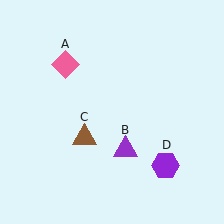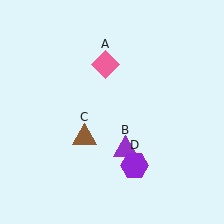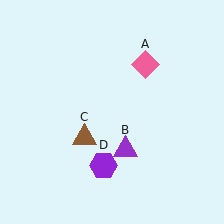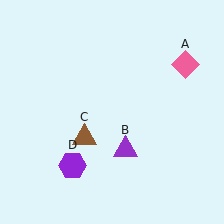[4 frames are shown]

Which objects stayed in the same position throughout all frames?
Purple triangle (object B) and brown triangle (object C) remained stationary.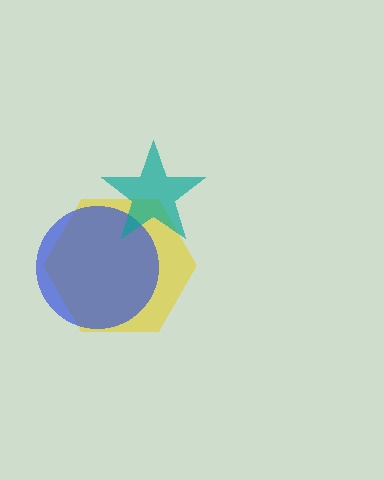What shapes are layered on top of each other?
The layered shapes are: a yellow hexagon, a blue circle, a teal star.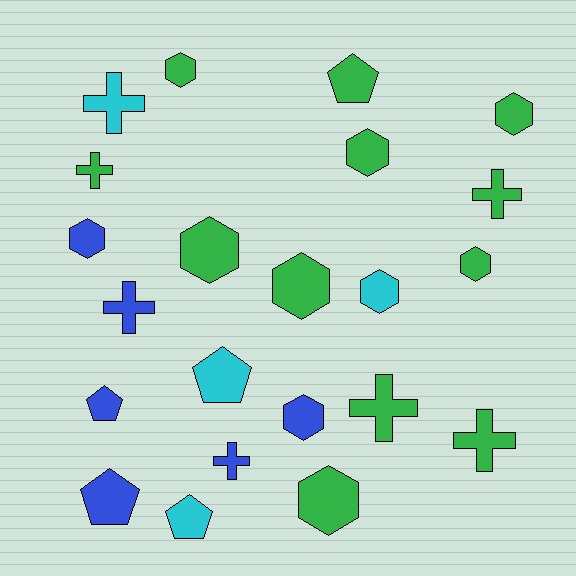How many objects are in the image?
There are 22 objects.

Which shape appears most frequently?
Hexagon, with 10 objects.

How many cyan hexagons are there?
There is 1 cyan hexagon.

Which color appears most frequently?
Green, with 12 objects.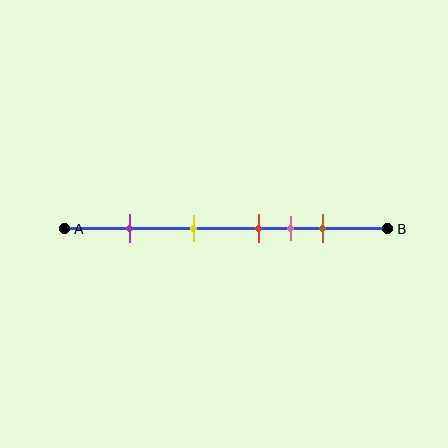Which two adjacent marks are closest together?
The red and pink marks are the closest adjacent pair.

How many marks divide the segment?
There are 5 marks dividing the segment.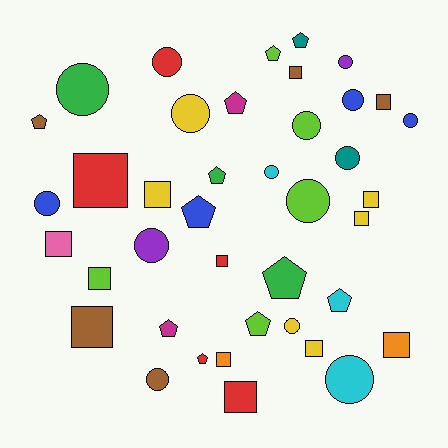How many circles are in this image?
There are 15 circles.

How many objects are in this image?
There are 40 objects.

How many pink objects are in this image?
There is 1 pink object.